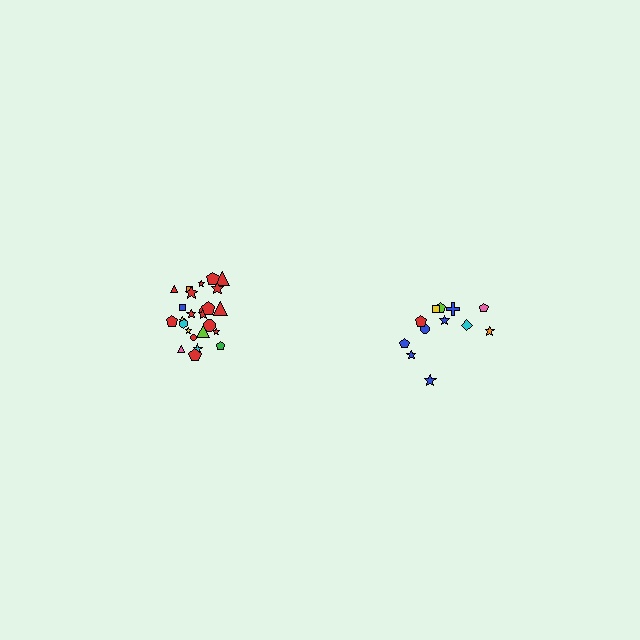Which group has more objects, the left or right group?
The left group.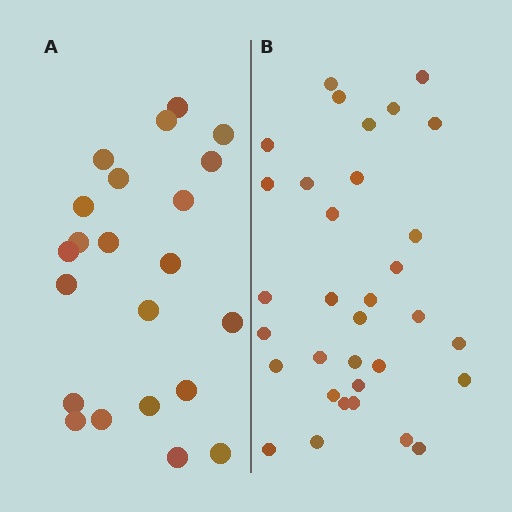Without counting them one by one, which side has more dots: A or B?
Region B (the right region) has more dots.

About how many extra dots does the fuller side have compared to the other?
Region B has roughly 12 or so more dots than region A.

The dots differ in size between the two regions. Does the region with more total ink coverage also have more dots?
No. Region A has more total ink coverage because its dots are larger, but region B actually contains more individual dots. Total area can be misleading — the number of items is what matters here.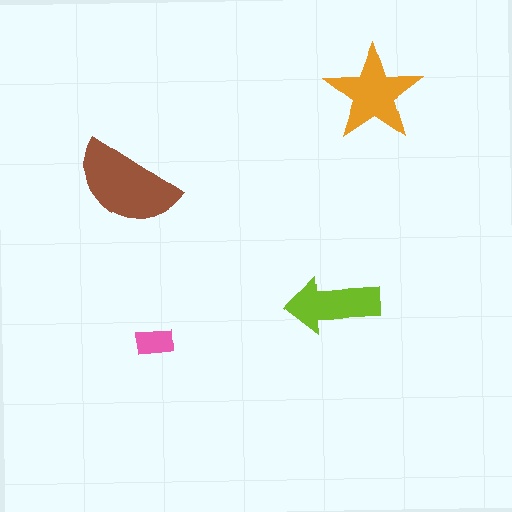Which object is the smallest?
The pink rectangle.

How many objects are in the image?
There are 4 objects in the image.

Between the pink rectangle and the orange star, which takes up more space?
The orange star.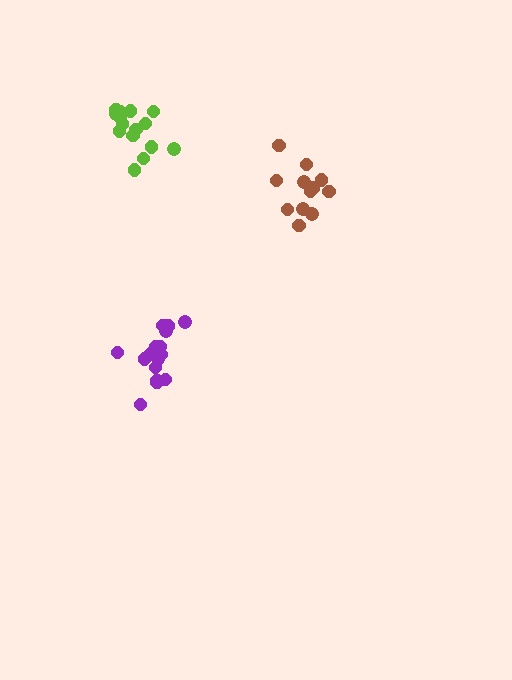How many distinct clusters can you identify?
There are 3 distinct clusters.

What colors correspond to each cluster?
The clusters are colored: brown, purple, lime.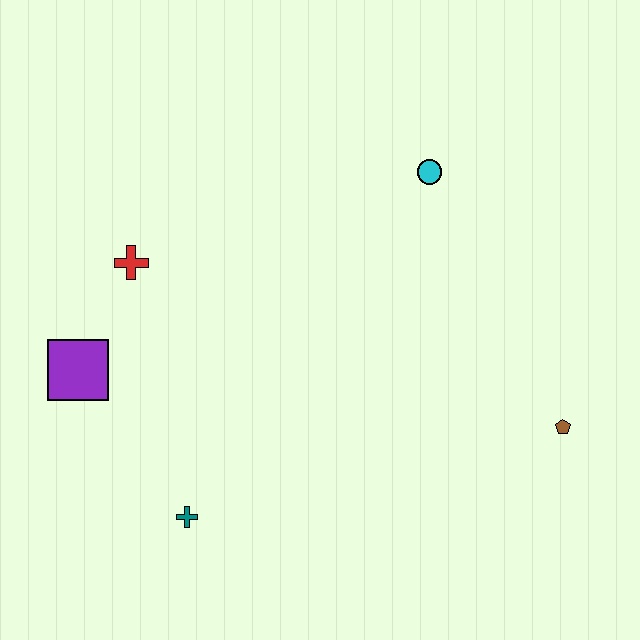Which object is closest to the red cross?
The purple square is closest to the red cross.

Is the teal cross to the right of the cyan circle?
No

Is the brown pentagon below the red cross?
Yes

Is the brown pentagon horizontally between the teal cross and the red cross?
No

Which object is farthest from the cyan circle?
The teal cross is farthest from the cyan circle.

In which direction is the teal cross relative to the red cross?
The teal cross is below the red cross.